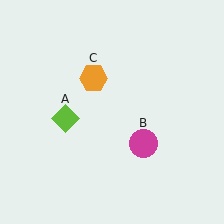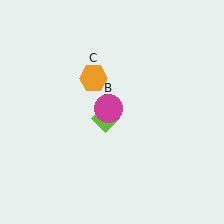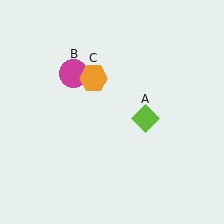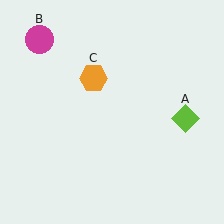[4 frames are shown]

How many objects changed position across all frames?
2 objects changed position: lime diamond (object A), magenta circle (object B).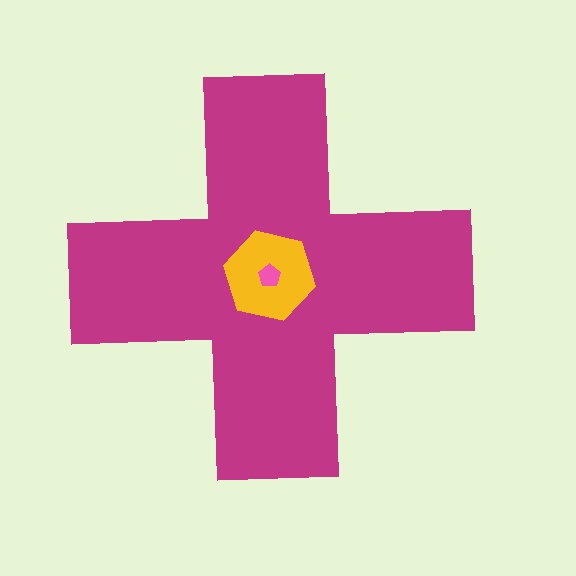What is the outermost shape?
The magenta cross.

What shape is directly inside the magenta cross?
The yellow hexagon.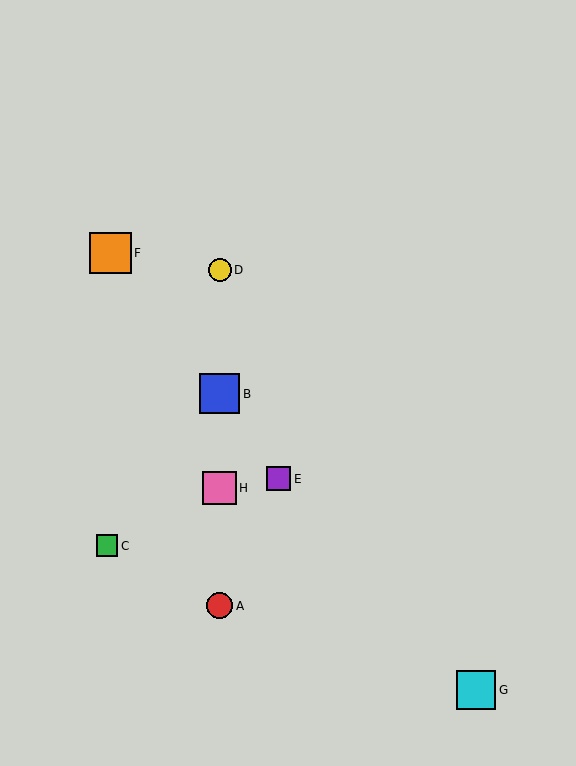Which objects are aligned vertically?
Objects A, B, D, H are aligned vertically.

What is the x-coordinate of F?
Object F is at x≈111.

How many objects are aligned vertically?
4 objects (A, B, D, H) are aligned vertically.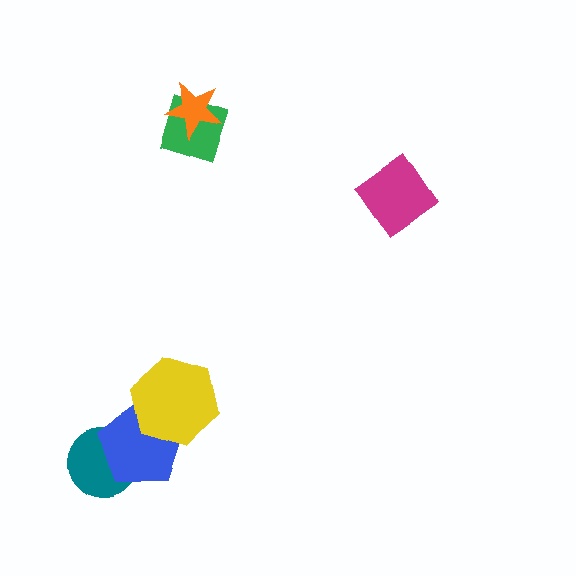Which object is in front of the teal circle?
The blue pentagon is in front of the teal circle.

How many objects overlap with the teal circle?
1 object overlaps with the teal circle.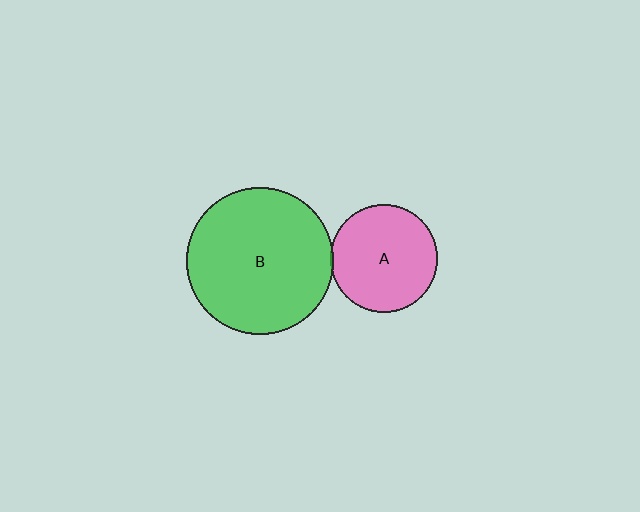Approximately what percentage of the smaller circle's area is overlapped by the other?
Approximately 5%.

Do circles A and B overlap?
Yes.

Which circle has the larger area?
Circle B (green).